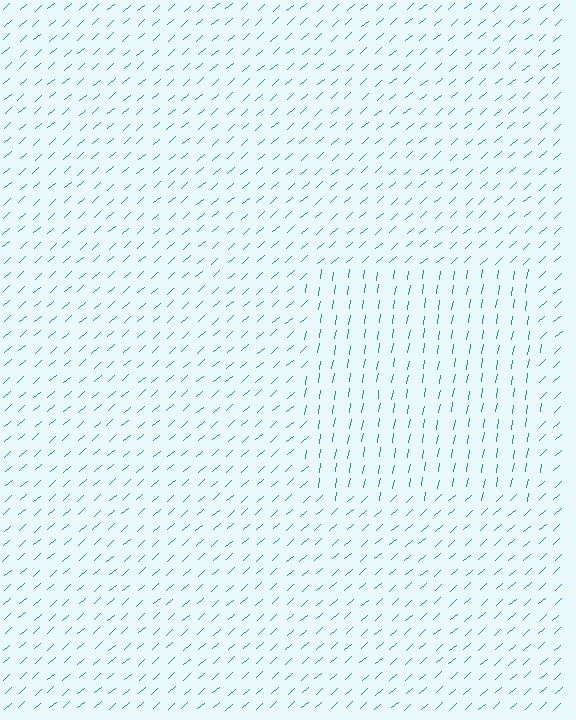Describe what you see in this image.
The image is filled with small teal line segments. A rectangle region in the image has lines oriented differently from the surrounding lines, creating a visible texture boundary.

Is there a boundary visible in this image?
Yes, there is a texture boundary formed by a change in line orientation.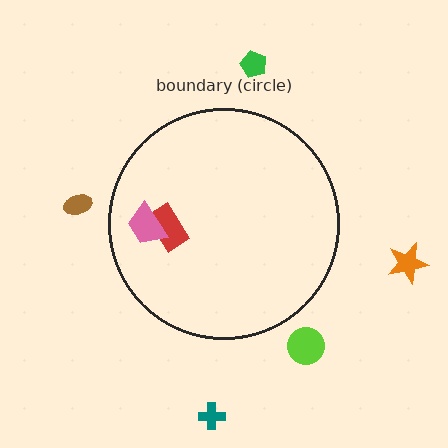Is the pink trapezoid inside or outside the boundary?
Inside.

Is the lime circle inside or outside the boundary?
Outside.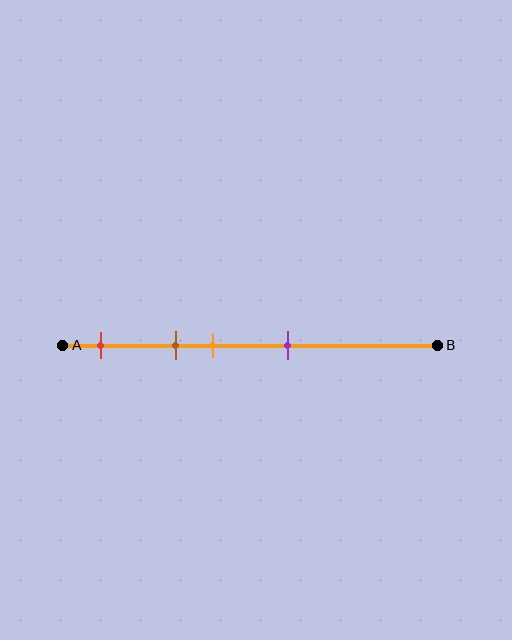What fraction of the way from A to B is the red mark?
The red mark is approximately 10% (0.1) of the way from A to B.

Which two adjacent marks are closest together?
The brown and orange marks are the closest adjacent pair.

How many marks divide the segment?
There are 4 marks dividing the segment.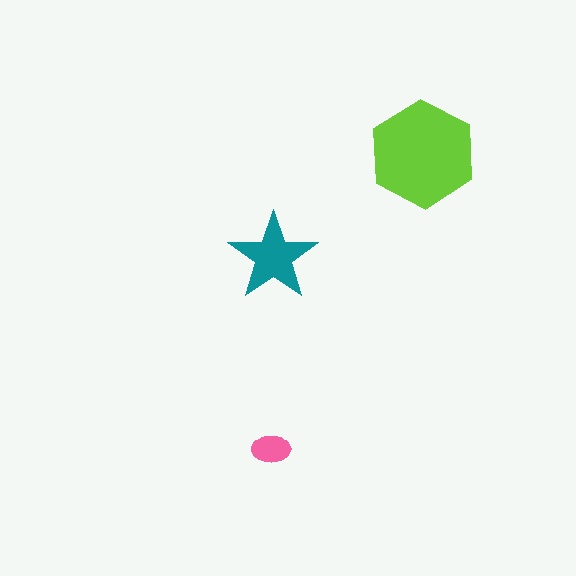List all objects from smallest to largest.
The pink ellipse, the teal star, the lime hexagon.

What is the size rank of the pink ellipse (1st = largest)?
3rd.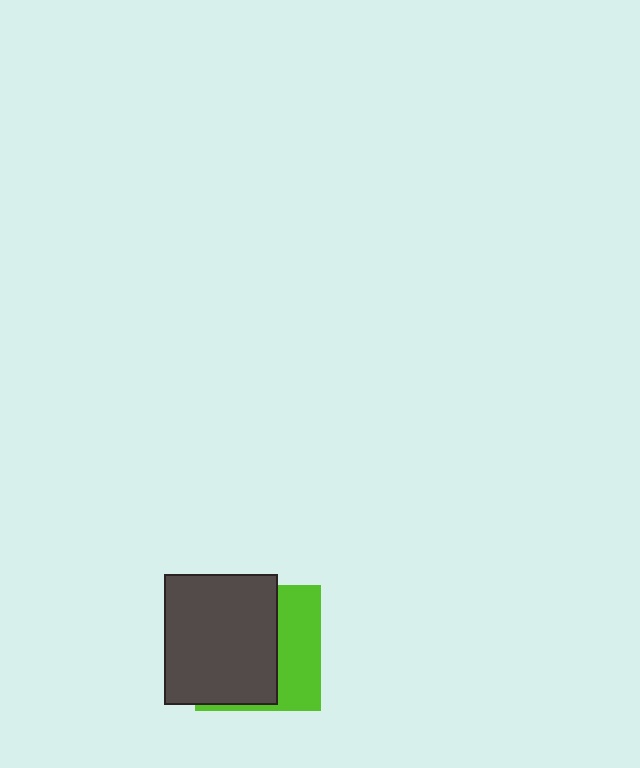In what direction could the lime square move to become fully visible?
The lime square could move right. That would shift it out from behind the dark gray rectangle entirely.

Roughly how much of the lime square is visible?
A small part of it is visible (roughly 38%).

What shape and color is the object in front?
The object in front is a dark gray rectangle.